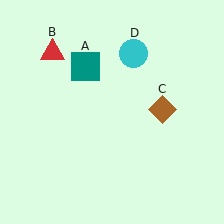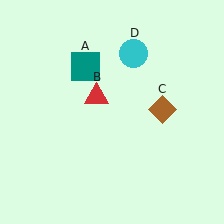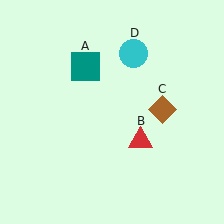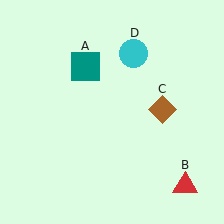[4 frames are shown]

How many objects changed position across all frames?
1 object changed position: red triangle (object B).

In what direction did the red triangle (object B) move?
The red triangle (object B) moved down and to the right.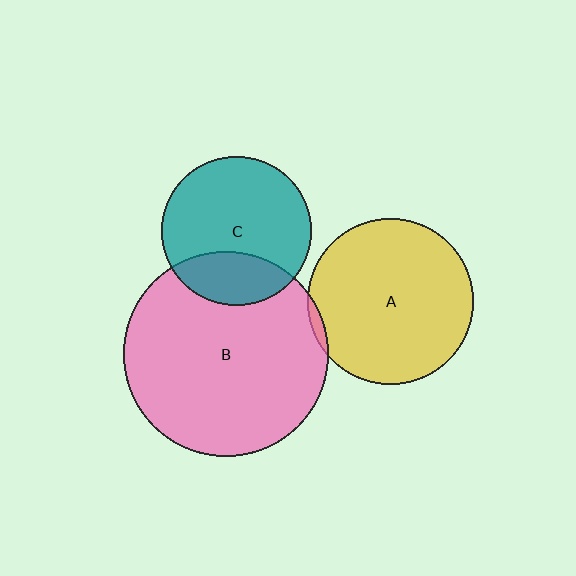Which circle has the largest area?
Circle B (pink).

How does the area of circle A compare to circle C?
Approximately 1.2 times.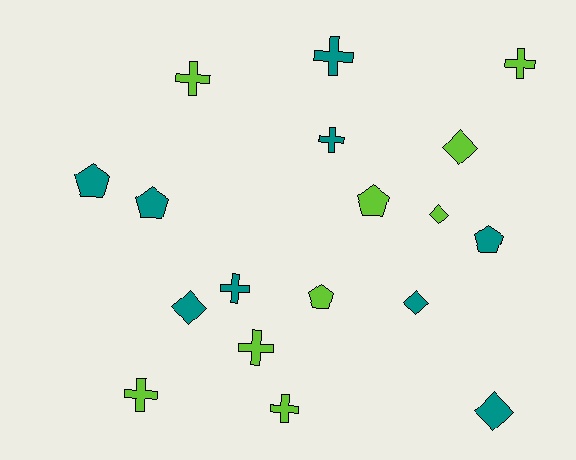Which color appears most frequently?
Lime, with 9 objects.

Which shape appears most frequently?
Cross, with 8 objects.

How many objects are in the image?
There are 18 objects.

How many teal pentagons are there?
There are 3 teal pentagons.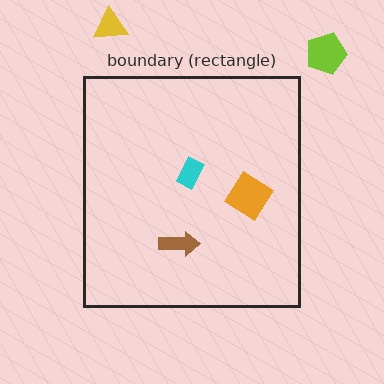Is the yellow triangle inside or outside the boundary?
Outside.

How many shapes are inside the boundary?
3 inside, 2 outside.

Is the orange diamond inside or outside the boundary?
Inside.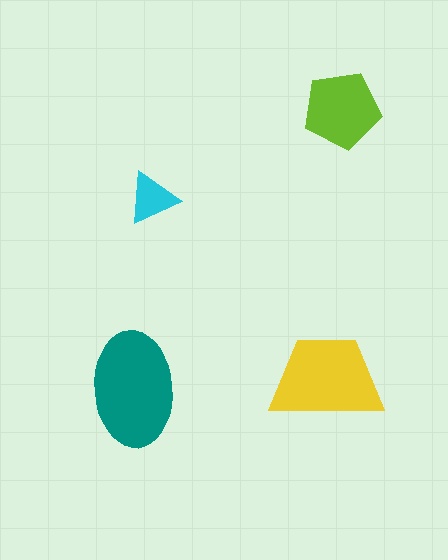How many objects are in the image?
There are 4 objects in the image.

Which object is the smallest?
The cyan triangle.